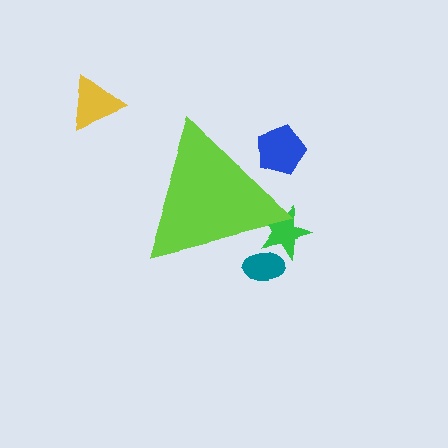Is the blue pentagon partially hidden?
Yes, the blue pentagon is partially hidden behind the lime triangle.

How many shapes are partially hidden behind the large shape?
3 shapes are partially hidden.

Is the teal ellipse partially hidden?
Yes, the teal ellipse is partially hidden behind the lime triangle.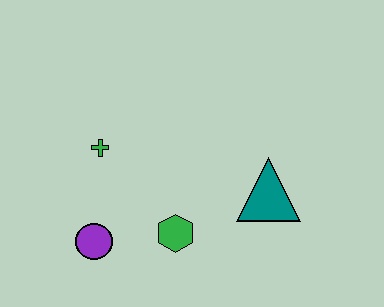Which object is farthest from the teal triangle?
The purple circle is farthest from the teal triangle.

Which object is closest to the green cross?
The purple circle is closest to the green cross.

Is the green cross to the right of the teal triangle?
No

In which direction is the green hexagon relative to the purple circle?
The green hexagon is to the right of the purple circle.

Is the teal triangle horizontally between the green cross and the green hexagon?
No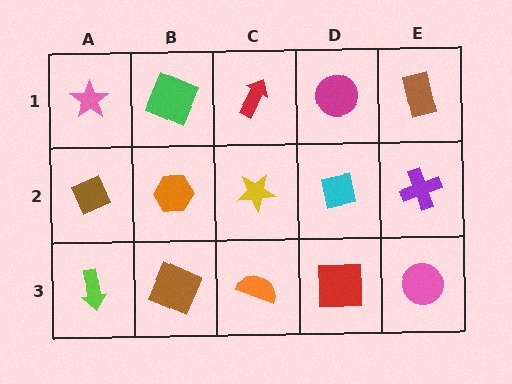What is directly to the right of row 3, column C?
A red square.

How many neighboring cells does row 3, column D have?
3.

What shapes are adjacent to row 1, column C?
A yellow star (row 2, column C), a green square (row 1, column B), a magenta circle (row 1, column D).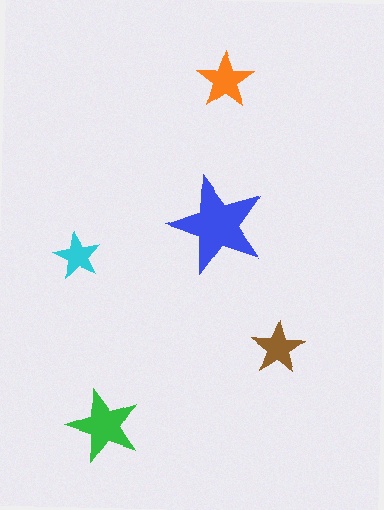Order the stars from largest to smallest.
the blue one, the green one, the orange one, the brown one, the cyan one.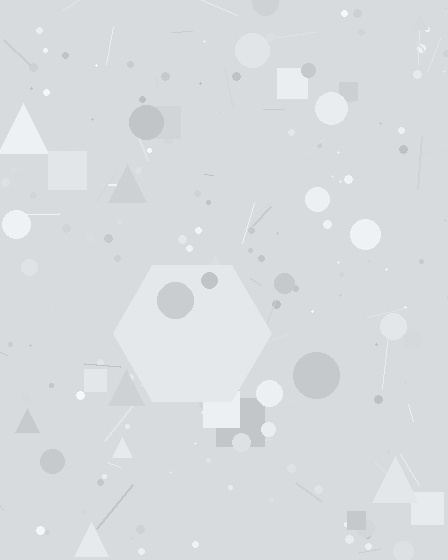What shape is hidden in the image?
A hexagon is hidden in the image.